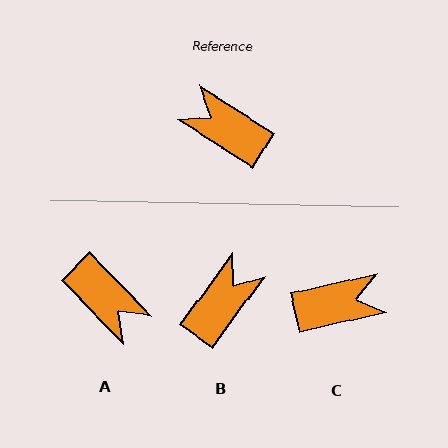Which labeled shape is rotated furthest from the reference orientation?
A, about 167 degrees away.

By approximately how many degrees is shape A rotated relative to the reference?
Approximately 167 degrees counter-clockwise.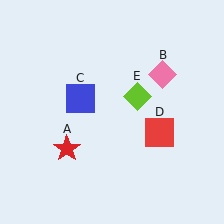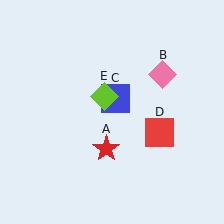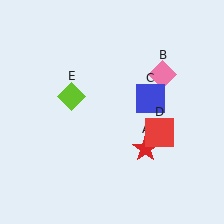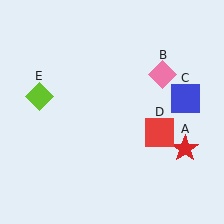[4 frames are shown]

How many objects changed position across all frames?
3 objects changed position: red star (object A), blue square (object C), lime diamond (object E).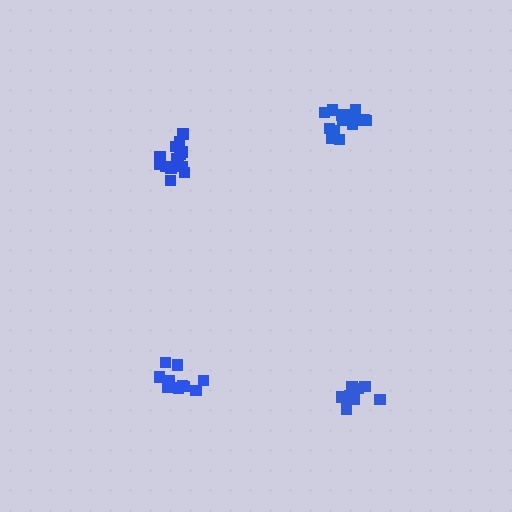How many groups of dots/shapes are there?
There are 4 groups.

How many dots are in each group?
Group 1: 11 dots, Group 2: 14 dots, Group 3: 10 dots, Group 4: 15 dots (50 total).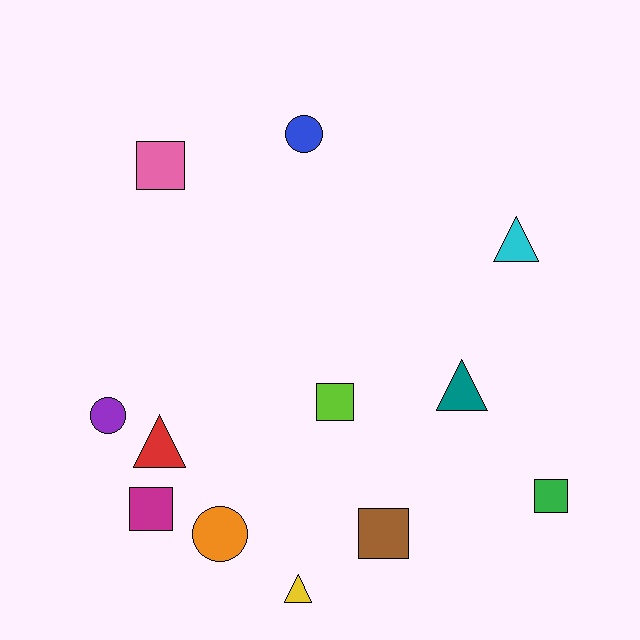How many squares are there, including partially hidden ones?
There are 5 squares.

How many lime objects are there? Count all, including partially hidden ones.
There is 1 lime object.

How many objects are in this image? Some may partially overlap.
There are 12 objects.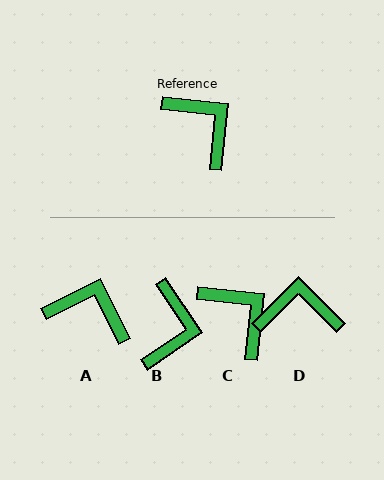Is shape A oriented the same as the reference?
No, it is off by about 32 degrees.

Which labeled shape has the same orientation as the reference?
C.